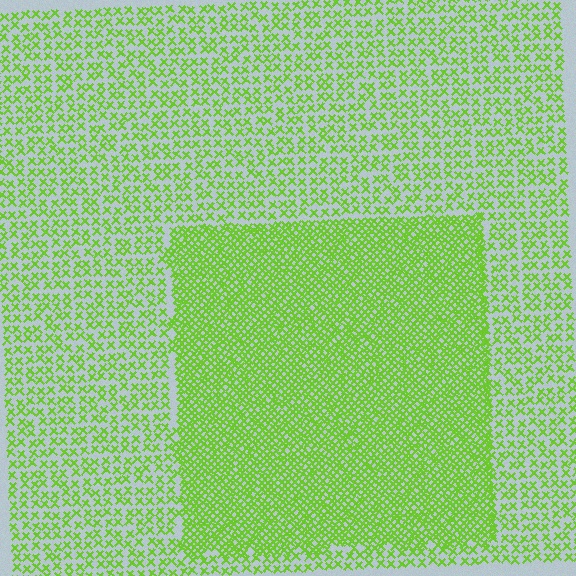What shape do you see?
I see a rectangle.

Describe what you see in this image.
The image contains small lime elements arranged at two different densities. A rectangle-shaped region is visible where the elements are more densely packed than the surrounding area.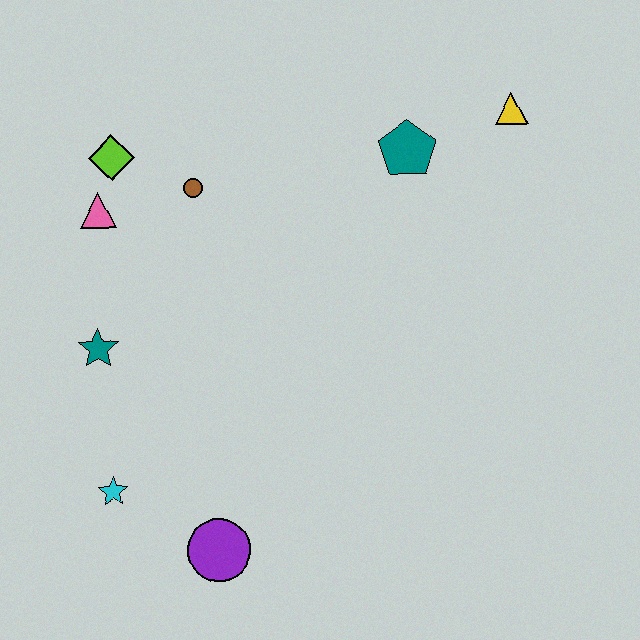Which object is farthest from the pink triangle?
The yellow triangle is farthest from the pink triangle.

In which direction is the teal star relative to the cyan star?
The teal star is above the cyan star.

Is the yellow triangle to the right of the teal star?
Yes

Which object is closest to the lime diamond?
The pink triangle is closest to the lime diamond.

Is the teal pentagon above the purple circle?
Yes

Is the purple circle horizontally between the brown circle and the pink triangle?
No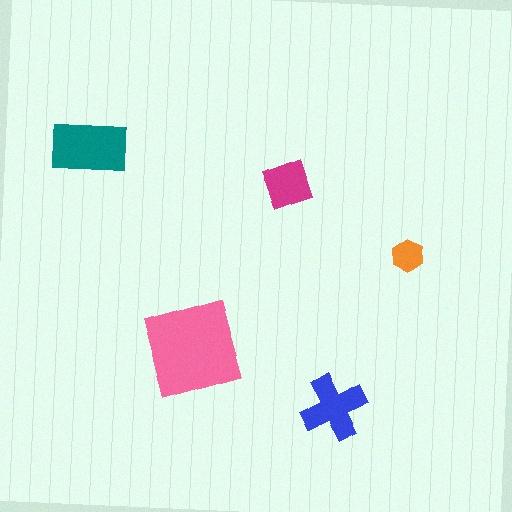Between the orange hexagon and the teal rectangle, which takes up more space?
The teal rectangle.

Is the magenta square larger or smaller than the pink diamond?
Smaller.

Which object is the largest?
The pink diamond.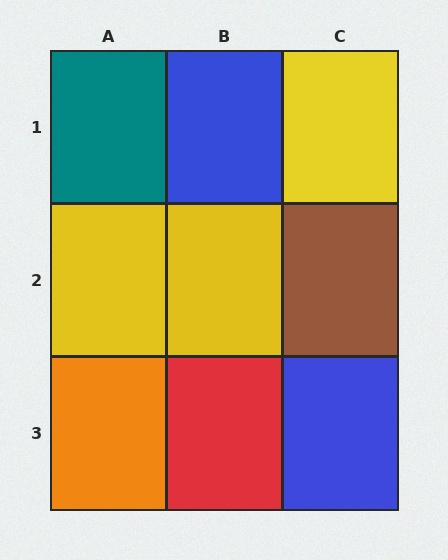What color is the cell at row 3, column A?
Orange.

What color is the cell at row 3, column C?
Blue.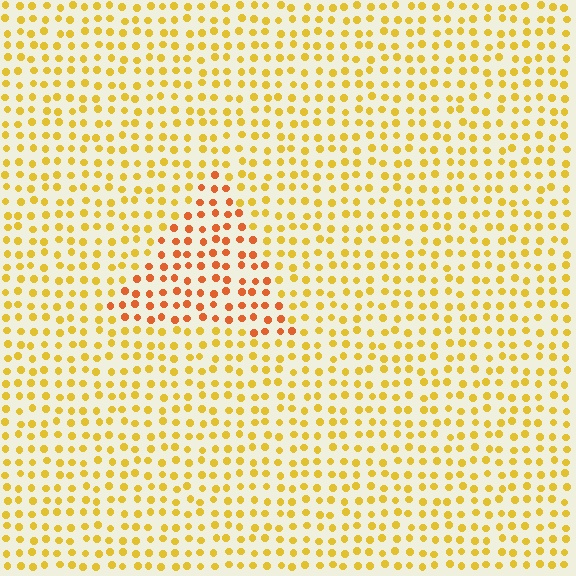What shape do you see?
I see a triangle.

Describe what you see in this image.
The image is filled with small yellow elements in a uniform arrangement. A triangle-shaped region is visible where the elements are tinted to a slightly different hue, forming a subtle color boundary.